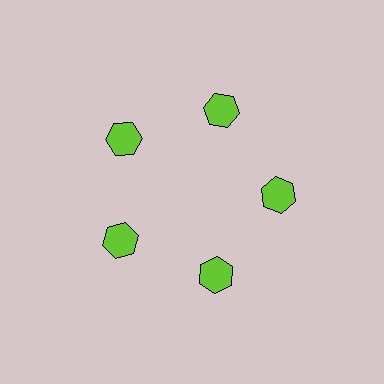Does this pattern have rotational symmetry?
Yes, this pattern has 5-fold rotational symmetry. It looks the same after rotating 72 degrees around the center.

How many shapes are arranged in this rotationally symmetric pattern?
There are 5 shapes, arranged in 5 groups of 1.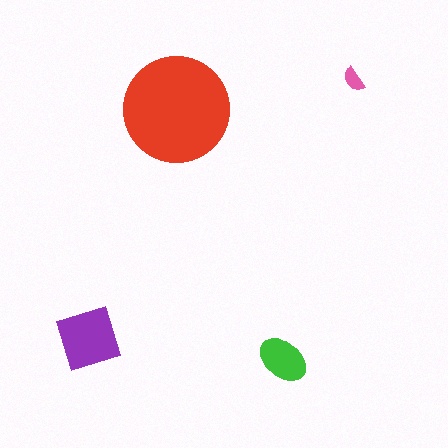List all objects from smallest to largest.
The pink semicircle, the green ellipse, the purple square, the red circle.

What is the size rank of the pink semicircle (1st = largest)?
4th.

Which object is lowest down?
The green ellipse is bottommost.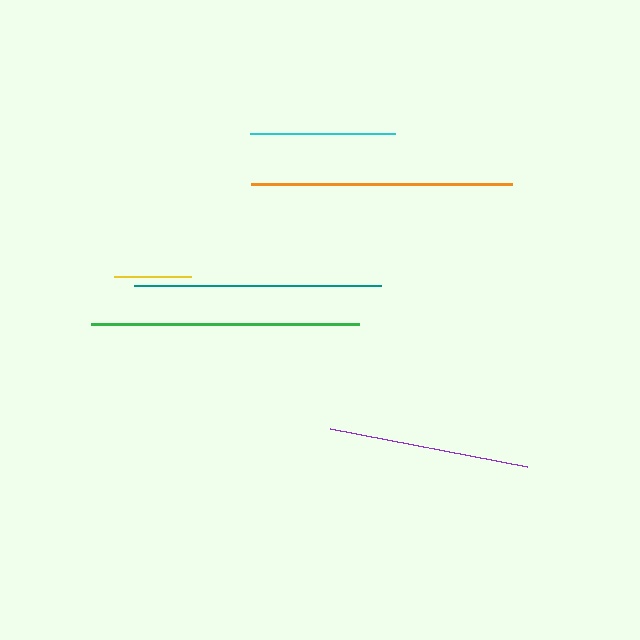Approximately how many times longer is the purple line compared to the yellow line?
The purple line is approximately 2.6 times the length of the yellow line.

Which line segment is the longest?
The green line is the longest at approximately 267 pixels.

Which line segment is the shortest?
The yellow line is the shortest at approximately 77 pixels.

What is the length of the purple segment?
The purple segment is approximately 201 pixels long.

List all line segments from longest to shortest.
From longest to shortest: green, orange, teal, purple, cyan, yellow.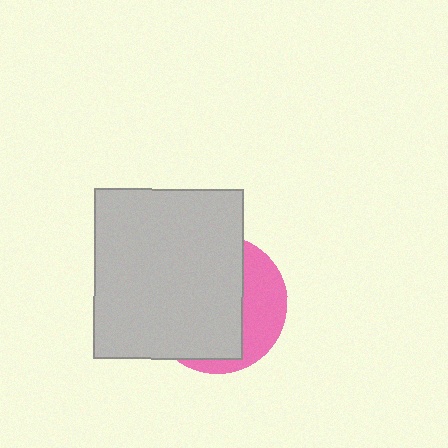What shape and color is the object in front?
The object in front is a light gray rectangle.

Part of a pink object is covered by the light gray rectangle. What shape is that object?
It is a circle.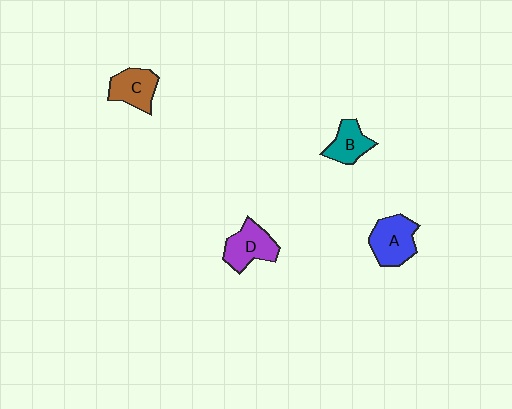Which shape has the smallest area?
Shape B (teal).